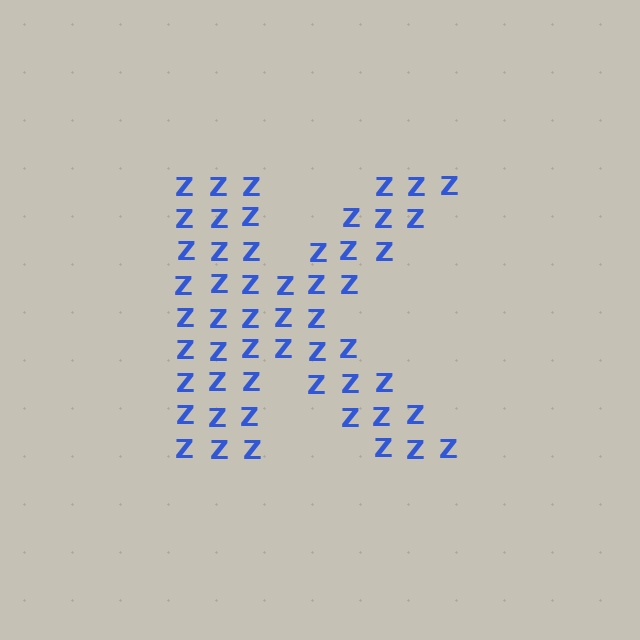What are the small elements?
The small elements are letter Z's.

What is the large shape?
The large shape is the letter K.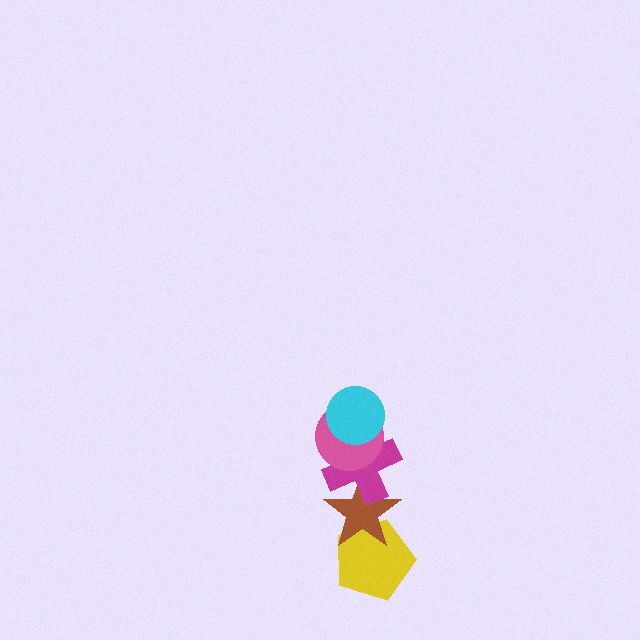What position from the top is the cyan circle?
The cyan circle is 1st from the top.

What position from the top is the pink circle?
The pink circle is 2nd from the top.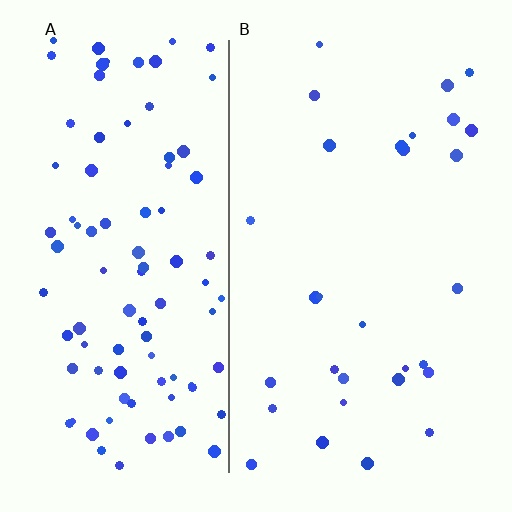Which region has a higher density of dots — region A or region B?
A (the left).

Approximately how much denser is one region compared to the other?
Approximately 3.1× — region A over region B.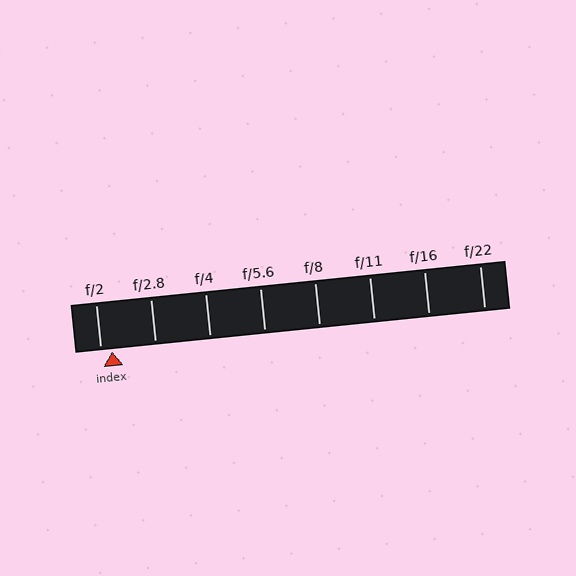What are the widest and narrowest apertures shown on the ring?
The widest aperture shown is f/2 and the narrowest is f/22.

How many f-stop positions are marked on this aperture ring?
There are 8 f-stop positions marked.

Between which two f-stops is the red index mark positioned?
The index mark is between f/2 and f/2.8.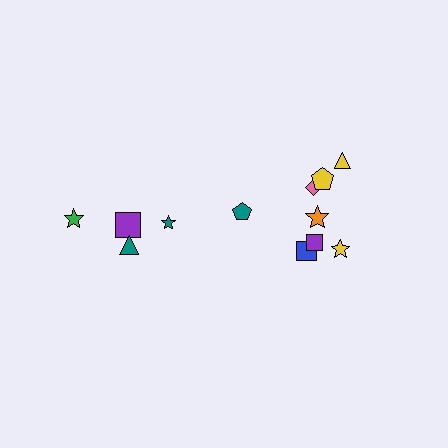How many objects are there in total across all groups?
There are 12 objects.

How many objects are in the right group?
There are 8 objects.